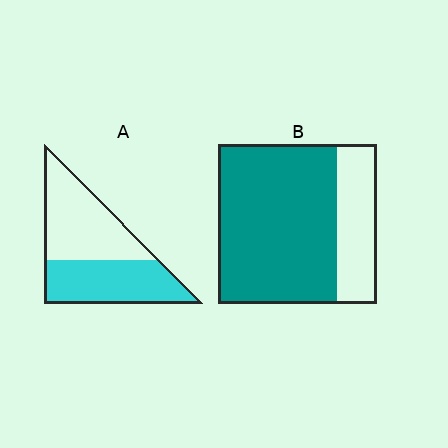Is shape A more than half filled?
Roughly half.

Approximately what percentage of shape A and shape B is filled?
A is approximately 45% and B is approximately 75%.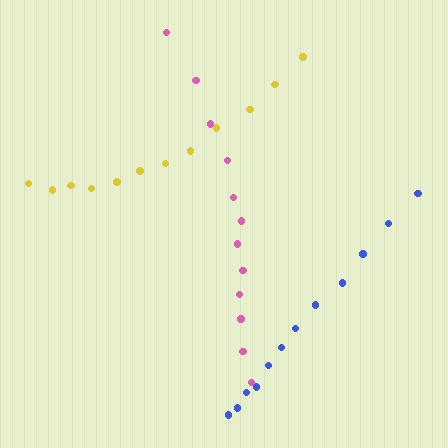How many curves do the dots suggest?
There are 3 distinct paths.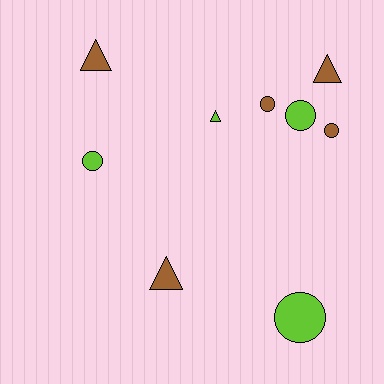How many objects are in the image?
There are 9 objects.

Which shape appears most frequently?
Circle, with 5 objects.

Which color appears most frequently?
Brown, with 5 objects.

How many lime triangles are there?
There is 1 lime triangle.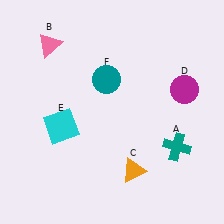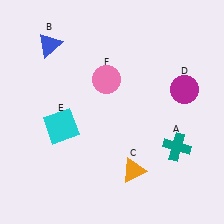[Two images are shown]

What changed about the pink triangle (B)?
In Image 1, B is pink. In Image 2, it changed to blue.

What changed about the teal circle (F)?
In Image 1, F is teal. In Image 2, it changed to pink.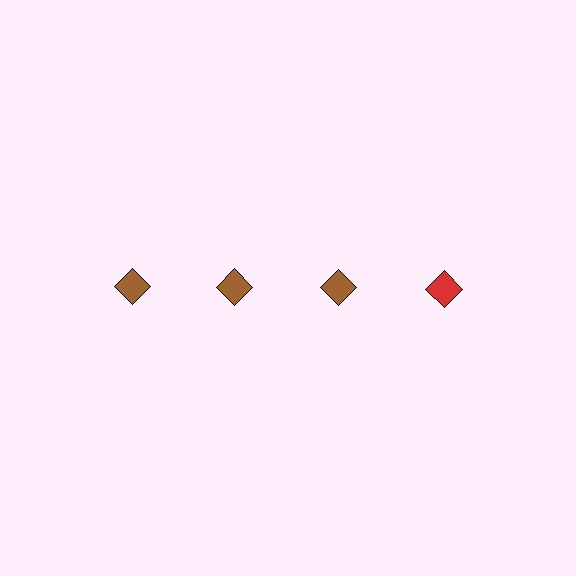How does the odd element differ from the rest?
It has a different color: red instead of brown.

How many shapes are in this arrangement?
There are 4 shapes arranged in a grid pattern.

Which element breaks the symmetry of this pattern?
The red diamond in the top row, second from right column breaks the symmetry. All other shapes are brown diamonds.